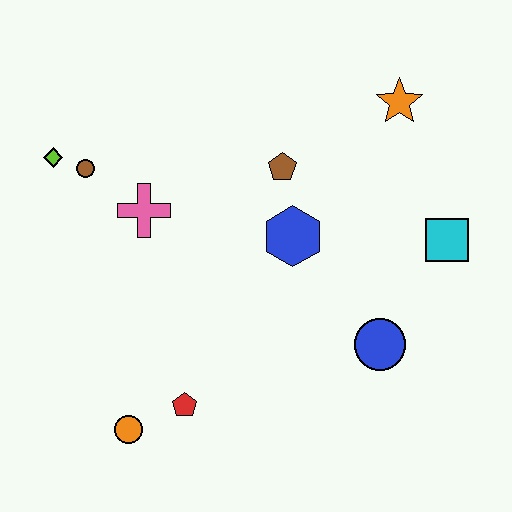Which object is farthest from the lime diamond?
The cyan square is farthest from the lime diamond.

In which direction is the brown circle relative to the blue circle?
The brown circle is to the left of the blue circle.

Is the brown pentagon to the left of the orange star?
Yes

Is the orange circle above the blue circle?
No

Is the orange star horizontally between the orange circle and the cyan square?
Yes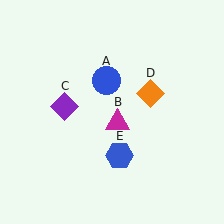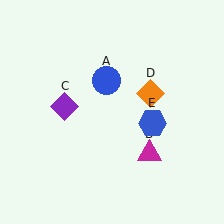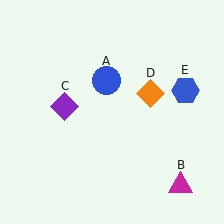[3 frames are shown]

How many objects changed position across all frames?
2 objects changed position: magenta triangle (object B), blue hexagon (object E).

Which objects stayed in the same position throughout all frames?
Blue circle (object A) and purple diamond (object C) and orange diamond (object D) remained stationary.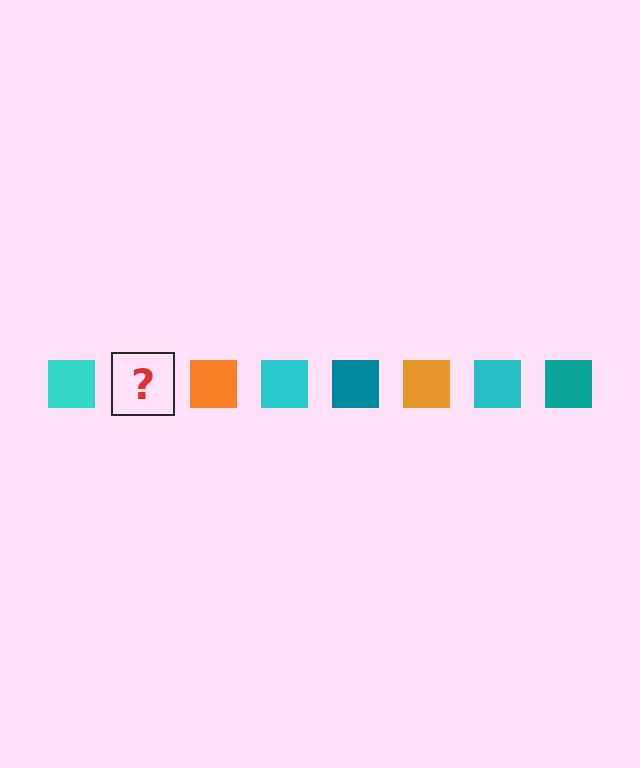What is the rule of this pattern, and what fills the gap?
The rule is that the pattern cycles through cyan, teal, orange squares. The gap should be filled with a teal square.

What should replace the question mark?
The question mark should be replaced with a teal square.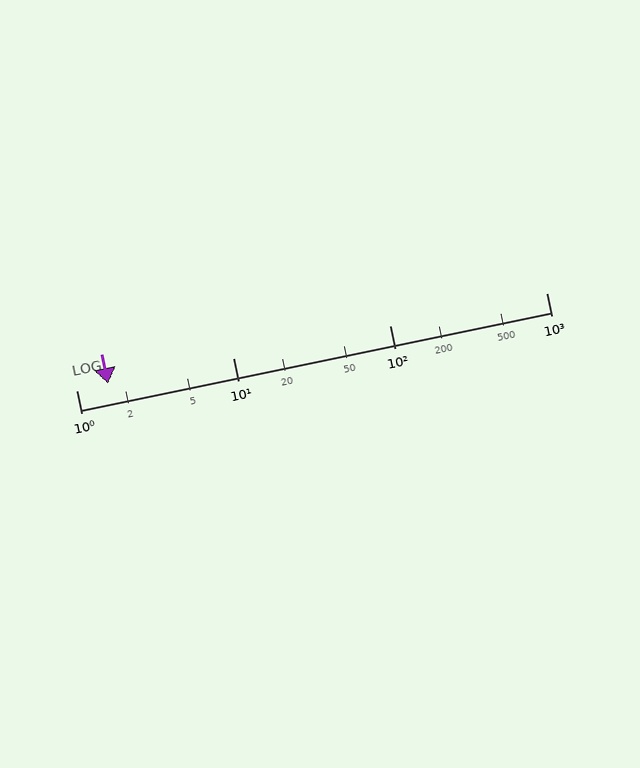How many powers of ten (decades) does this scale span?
The scale spans 3 decades, from 1 to 1000.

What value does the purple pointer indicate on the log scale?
The pointer indicates approximately 1.6.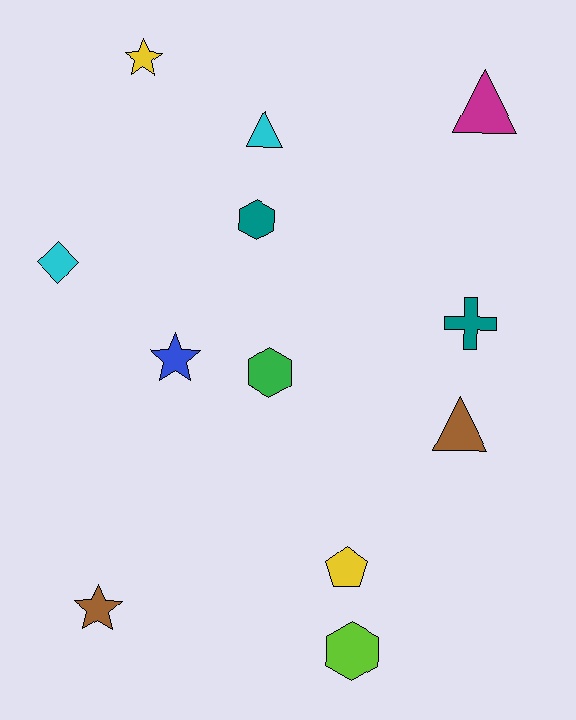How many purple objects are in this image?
There are no purple objects.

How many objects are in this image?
There are 12 objects.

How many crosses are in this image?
There is 1 cross.